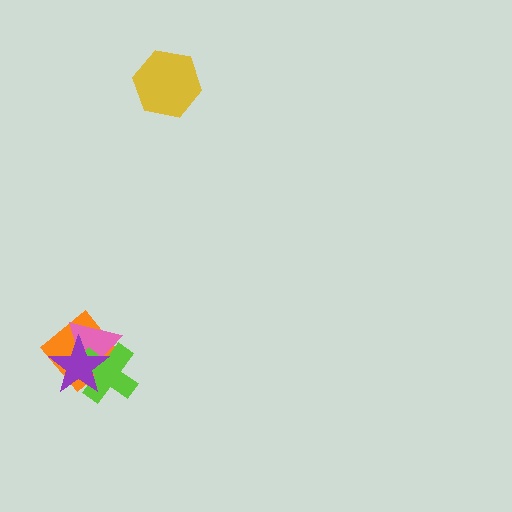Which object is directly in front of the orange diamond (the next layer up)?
The pink triangle is directly in front of the orange diamond.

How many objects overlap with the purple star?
3 objects overlap with the purple star.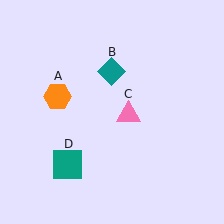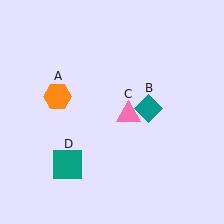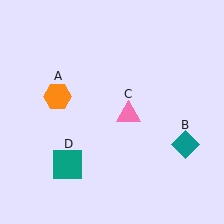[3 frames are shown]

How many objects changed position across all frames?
1 object changed position: teal diamond (object B).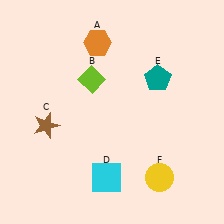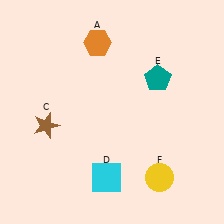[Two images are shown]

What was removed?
The lime diamond (B) was removed in Image 2.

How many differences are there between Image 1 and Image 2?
There is 1 difference between the two images.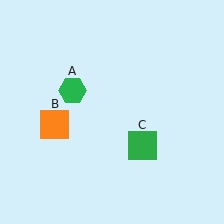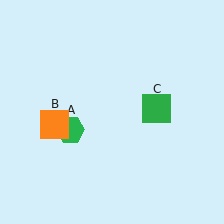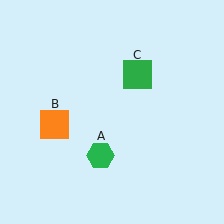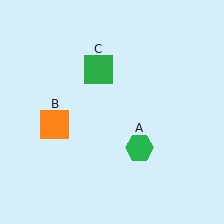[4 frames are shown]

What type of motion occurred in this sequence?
The green hexagon (object A), green square (object C) rotated counterclockwise around the center of the scene.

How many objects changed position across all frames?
2 objects changed position: green hexagon (object A), green square (object C).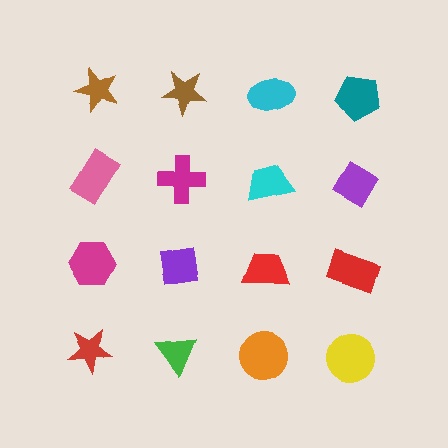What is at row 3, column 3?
A red trapezoid.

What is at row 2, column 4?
A purple diamond.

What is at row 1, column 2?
A brown star.